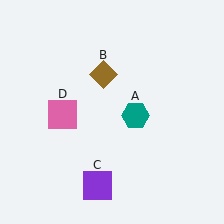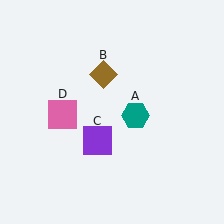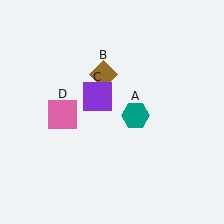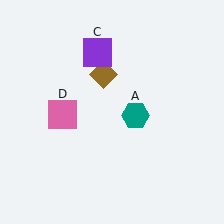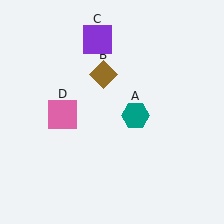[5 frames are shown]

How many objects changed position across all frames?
1 object changed position: purple square (object C).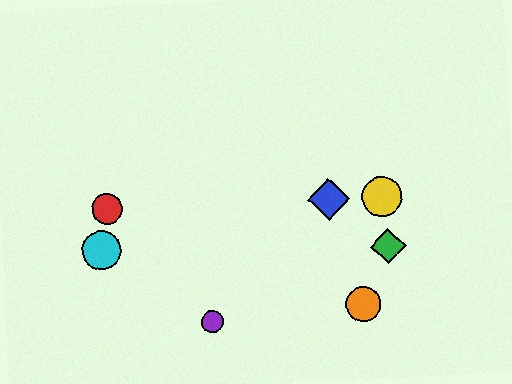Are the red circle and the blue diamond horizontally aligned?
Yes, both are at y≈209.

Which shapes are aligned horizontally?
The red circle, the blue diamond, the yellow circle are aligned horizontally.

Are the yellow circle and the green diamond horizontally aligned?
No, the yellow circle is at y≈196 and the green diamond is at y≈246.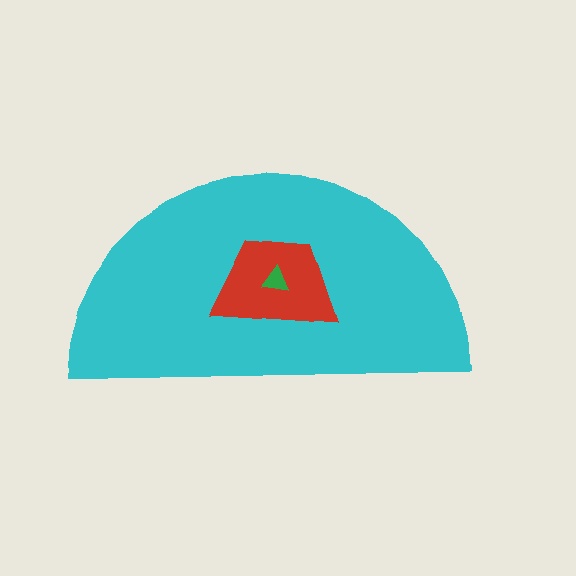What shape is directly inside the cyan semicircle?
The red trapezoid.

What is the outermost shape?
The cyan semicircle.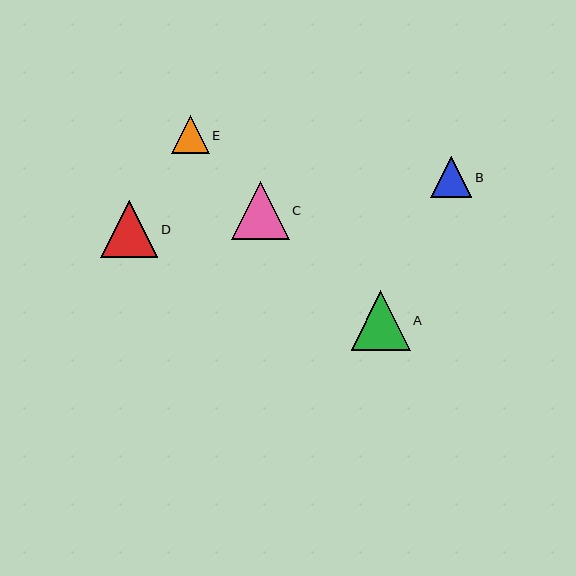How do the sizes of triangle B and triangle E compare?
Triangle B and triangle E are approximately the same size.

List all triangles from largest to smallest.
From largest to smallest: A, C, D, B, E.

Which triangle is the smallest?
Triangle E is the smallest with a size of approximately 38 pixels.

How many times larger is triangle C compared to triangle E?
Triangle C is approximately 1.5 times the size of triangle E.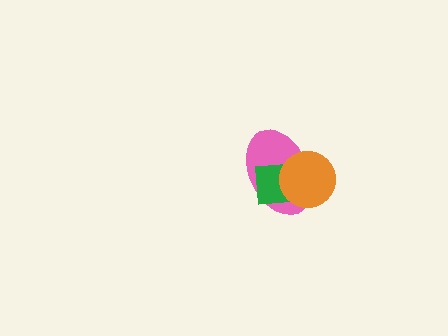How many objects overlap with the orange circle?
2 objects overlap with the orange circle.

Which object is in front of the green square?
The orange circle is in front of the green square.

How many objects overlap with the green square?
2 objects overlap with the green square.